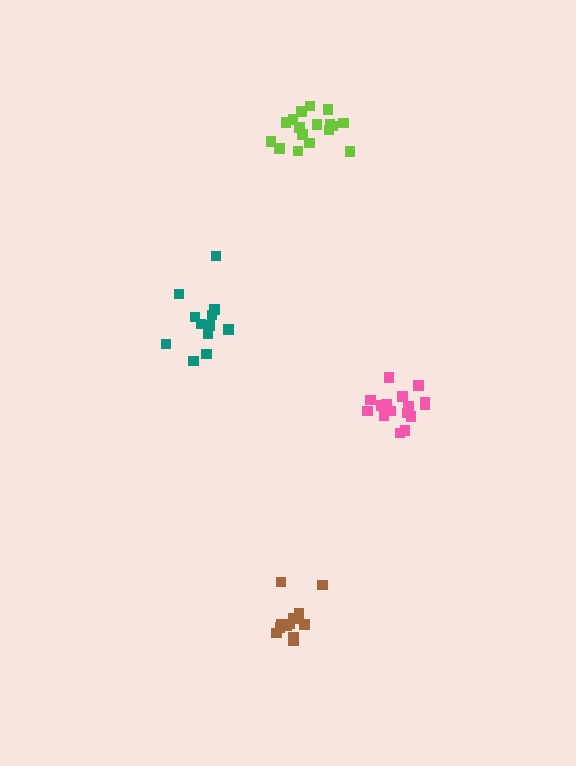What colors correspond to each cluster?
The clusters are colored: brown, lime, teal, pink.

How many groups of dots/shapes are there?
There are 4 groups.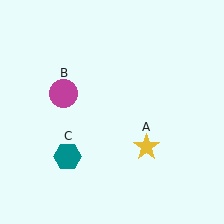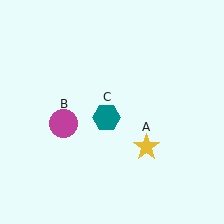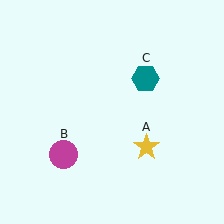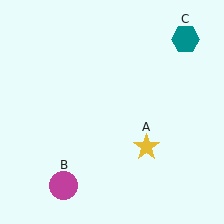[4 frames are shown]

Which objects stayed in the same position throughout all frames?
Yellow star (object A) remained stationary.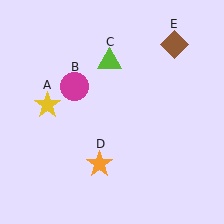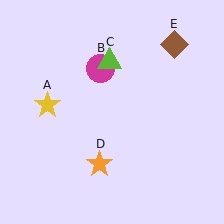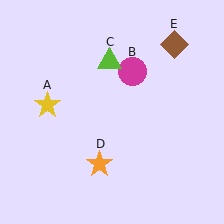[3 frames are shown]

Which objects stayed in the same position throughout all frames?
Yellow star (object A) and lime triangle (object C) and orange star (object D) and brown diamond (object E) remained stationary.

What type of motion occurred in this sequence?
The magenta circle (object B) rotated clockwise around the center of the scene.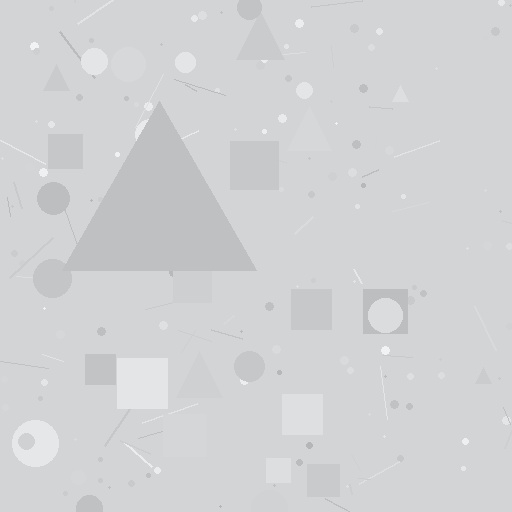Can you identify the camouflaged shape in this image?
The camouflaged shape is a triangle.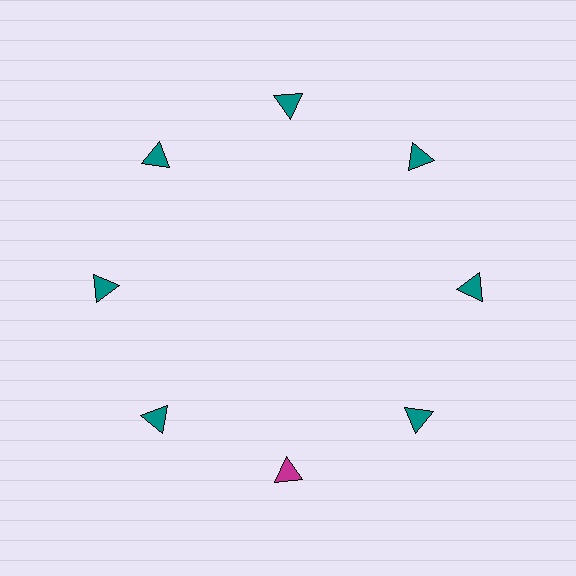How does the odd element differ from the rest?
It has a different color: magenta instead of teal.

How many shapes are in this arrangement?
There are 8 shapes arranged in a ring pattern.